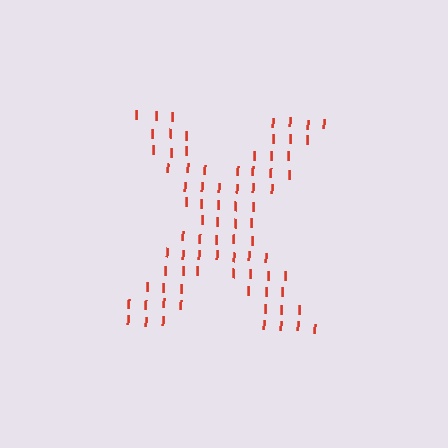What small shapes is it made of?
It is made of small letter I's.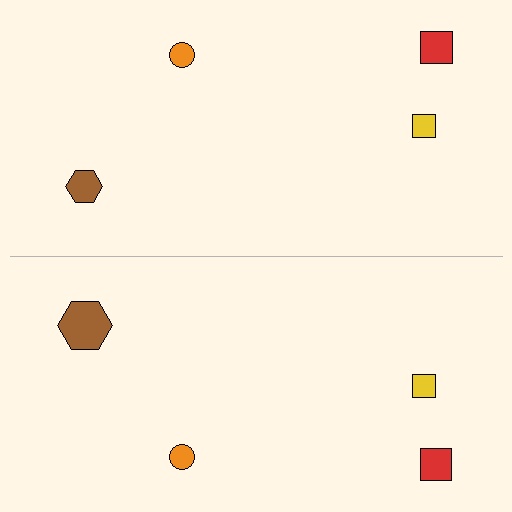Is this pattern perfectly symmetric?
No, the pattern is not perfectly symmetric. The brown hexagon on the bottom side has a different size than its mirror counterpart.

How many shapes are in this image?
There are 8 shapes in this image.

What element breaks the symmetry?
The brown hexagon on the bottom side has a different size than its mirror counterpart.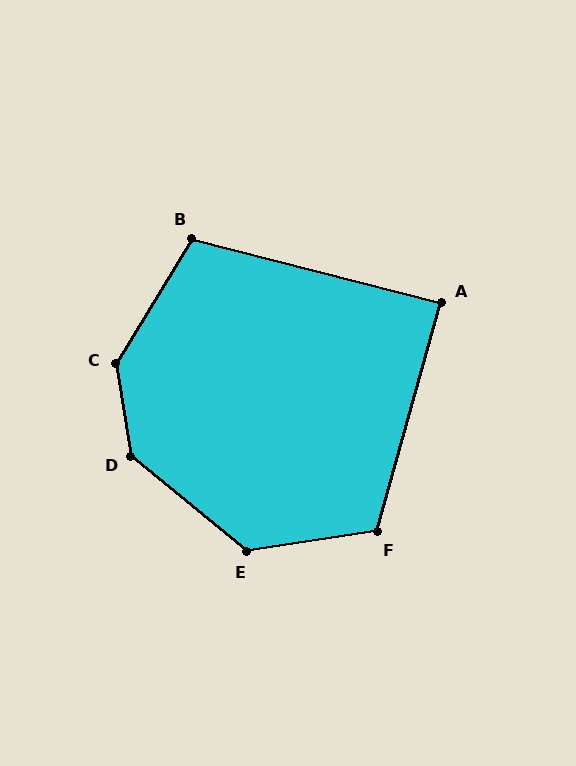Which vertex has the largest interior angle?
C, at approximately 139 degrees.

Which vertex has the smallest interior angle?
A, at approximately 89 degrees.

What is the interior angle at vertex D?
Approximately 139 degrees (obtuse).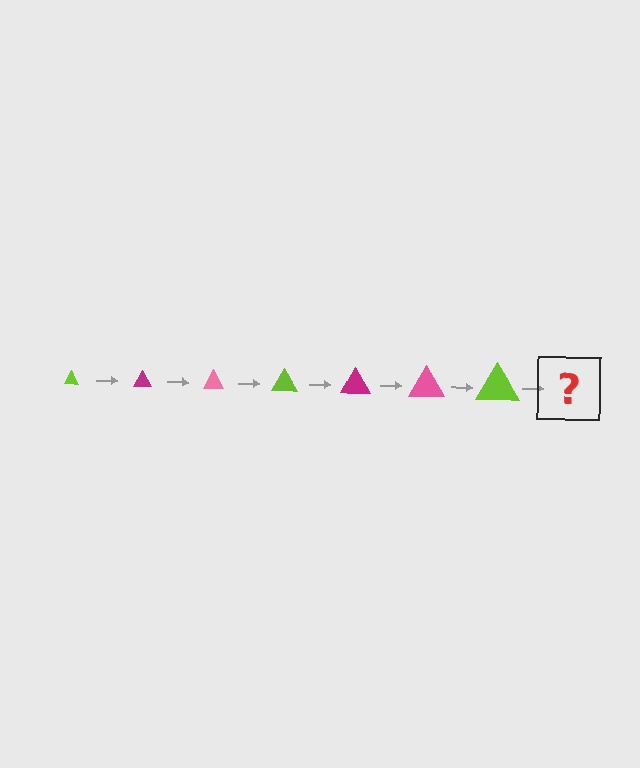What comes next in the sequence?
The next element should be a magenta triangle, larger than the previous one.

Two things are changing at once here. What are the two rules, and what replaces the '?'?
The two rules are that the triangle grows larger each step and the color cycles through lime, magenta, and pink. The '?' should be a magenta triangle, larger than the previous one.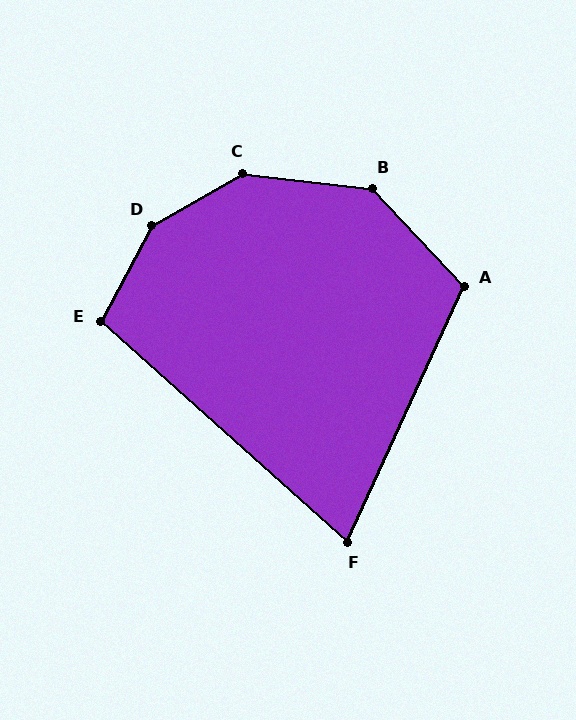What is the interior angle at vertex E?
Approximately 104 degrees (obtuse).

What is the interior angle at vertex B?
Approximately 139 degrees (obtuse).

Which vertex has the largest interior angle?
D, at approximately 148 degrees.